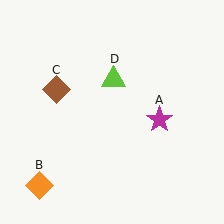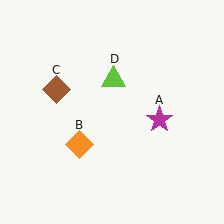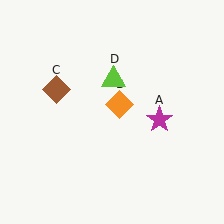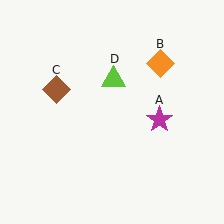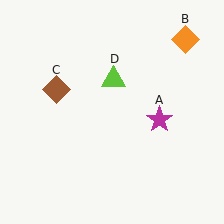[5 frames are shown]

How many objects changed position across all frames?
1 object changed position: orange diamond (object B).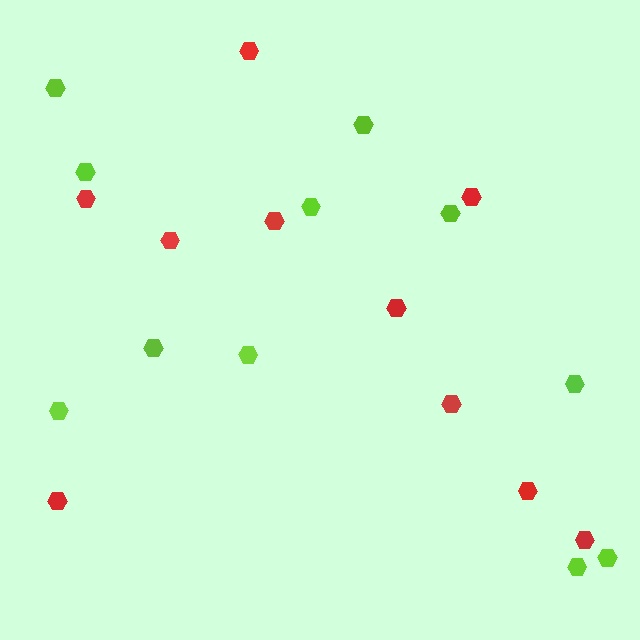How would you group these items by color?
There are 2 groups: one group of red hexagons (10) and one group of lime hexagons (11).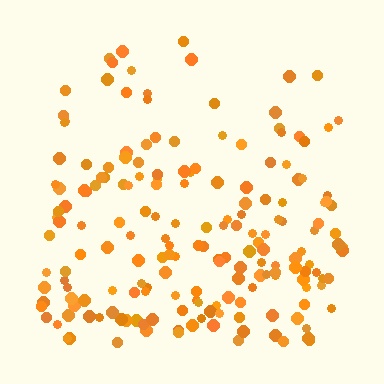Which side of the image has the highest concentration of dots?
The bottom.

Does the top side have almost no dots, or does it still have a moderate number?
Still a moderate number, just noticeably fewer than the bottom.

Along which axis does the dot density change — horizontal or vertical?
Vertical.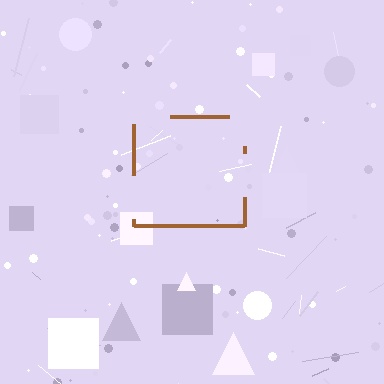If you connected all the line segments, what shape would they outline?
They would outline a square.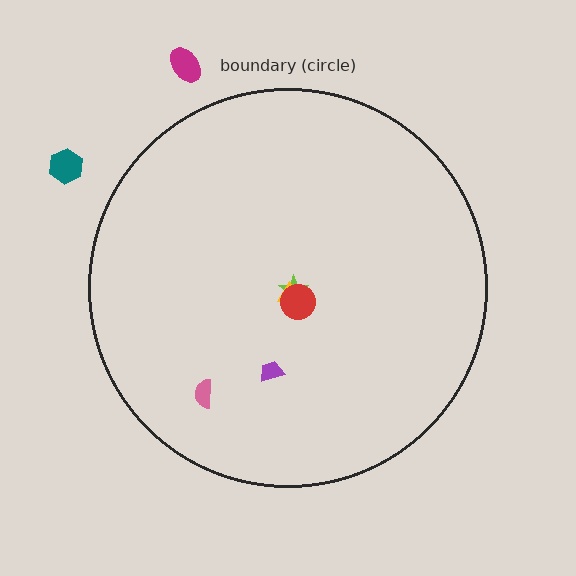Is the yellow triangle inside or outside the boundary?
Inside.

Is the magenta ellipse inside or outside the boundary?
Outside.